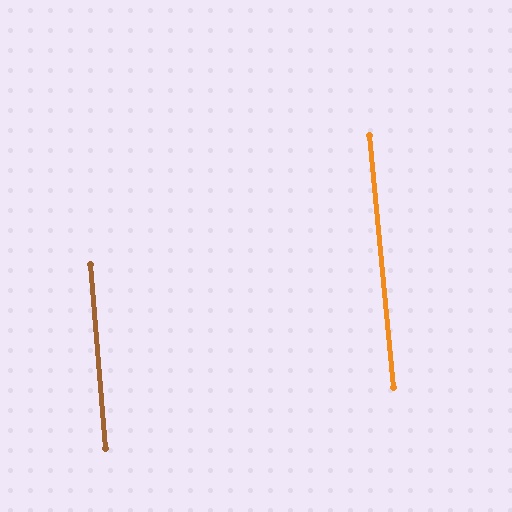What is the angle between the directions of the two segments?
Approximately 1 degree.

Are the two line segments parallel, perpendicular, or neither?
Parallel — their directions differ by only 0.8°.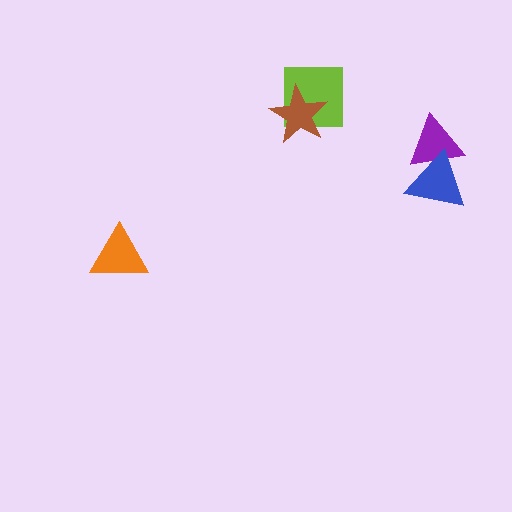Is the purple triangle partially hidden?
Yes, it is partially covered by another shape.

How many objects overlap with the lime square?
1 object overlaps with the lime square.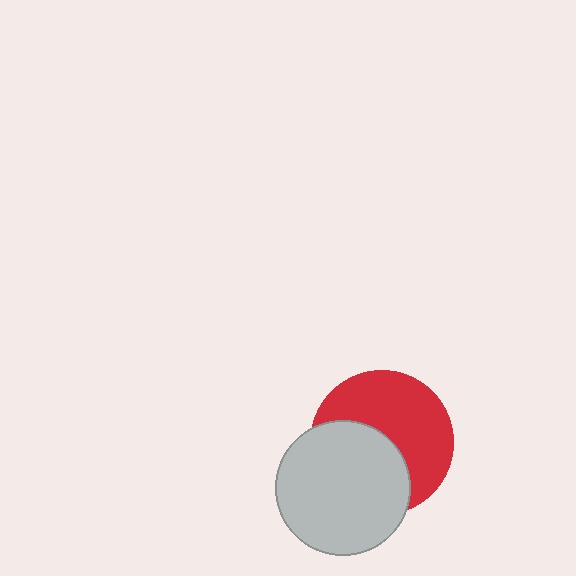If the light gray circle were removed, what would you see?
You would see the complete red circle.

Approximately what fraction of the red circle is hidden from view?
Roughly 45% of the red circle is hidden behind the light gray circle.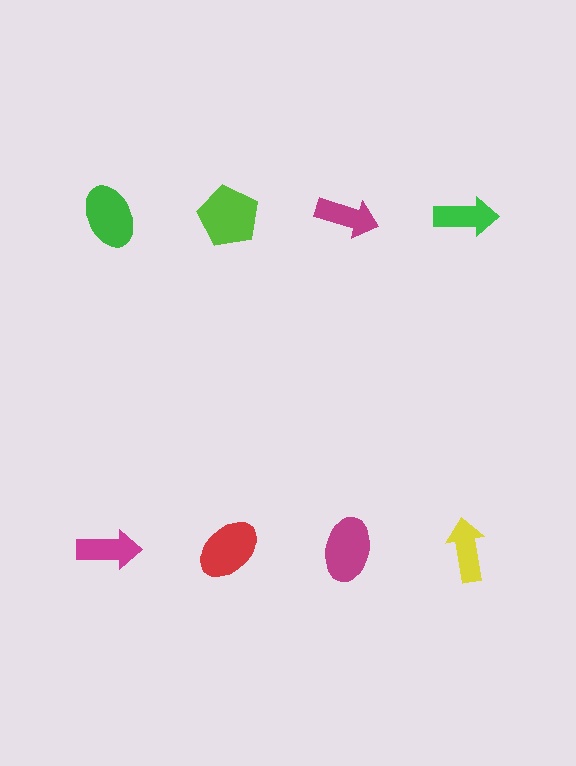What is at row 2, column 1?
A magenta arrow.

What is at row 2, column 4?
A yellow arrow.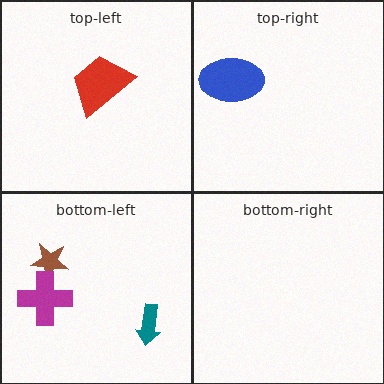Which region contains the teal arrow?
The bottom-left region.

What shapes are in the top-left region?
The red trapezoid.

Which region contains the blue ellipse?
The top-right region.